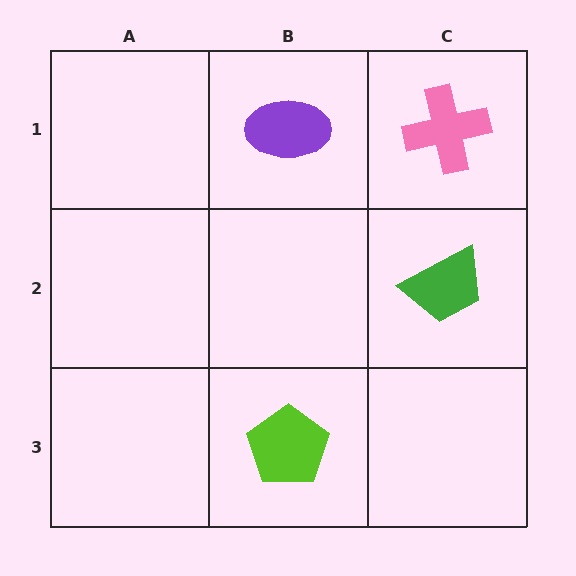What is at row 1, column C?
A pink cross.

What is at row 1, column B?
A purple ellipse.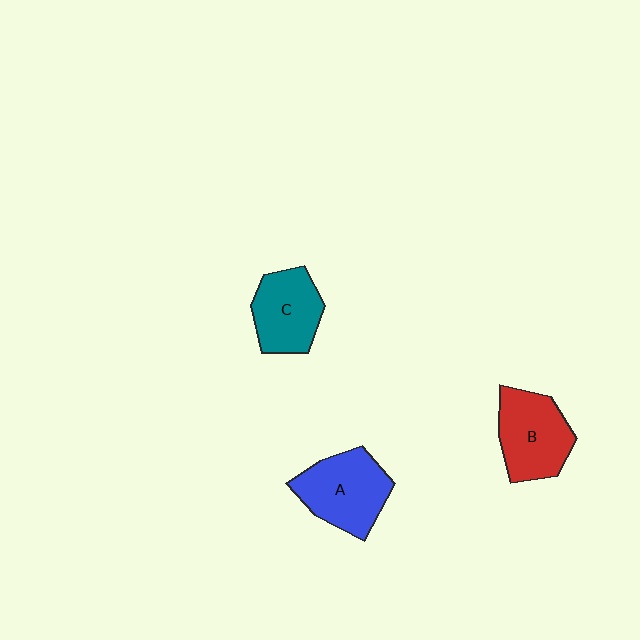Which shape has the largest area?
Shape A (blue).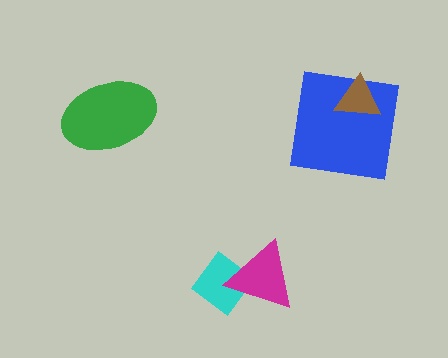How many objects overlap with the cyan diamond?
1 object overlaps with the cyan diamond.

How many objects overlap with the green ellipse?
0 objects overlap with the green ellipse.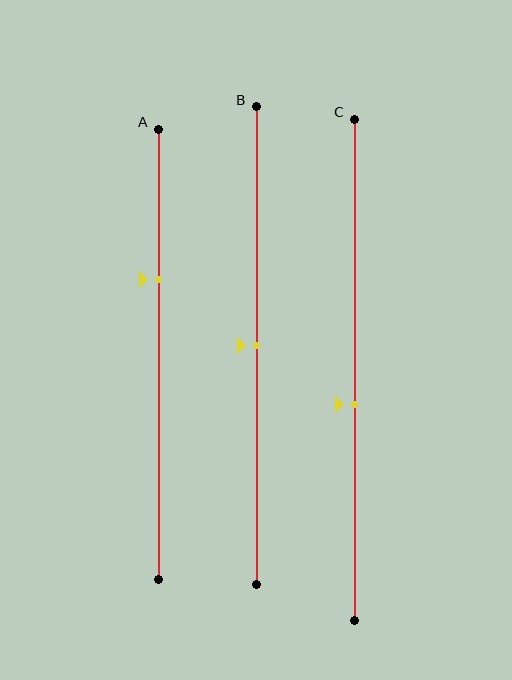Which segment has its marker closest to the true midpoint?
Segment B has its marker closest to the true midpoint.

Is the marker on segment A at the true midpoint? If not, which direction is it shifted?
No, the marker on segment A is shifted upward by about 17% of the segment length.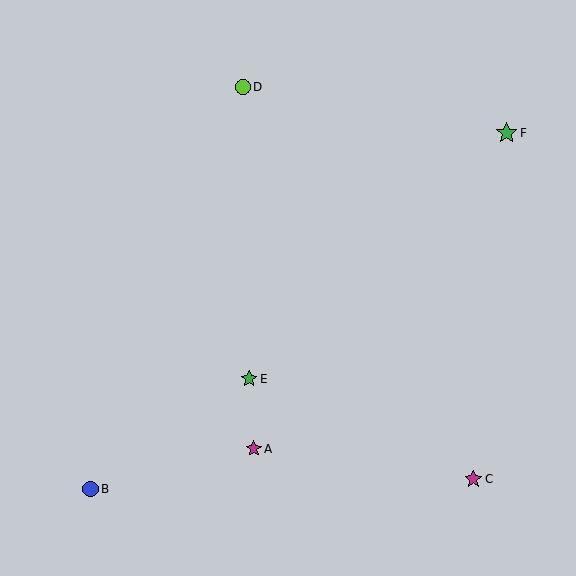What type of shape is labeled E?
Shape E is a green star.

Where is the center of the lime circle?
The center of the lime circle is at (243, 87).